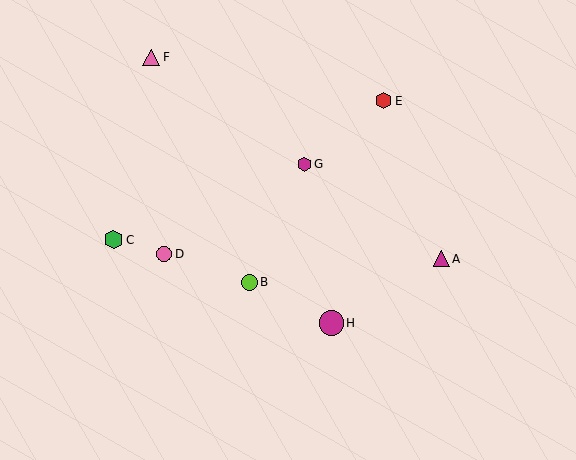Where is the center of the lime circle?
The center of the lime circle is at (249, 282).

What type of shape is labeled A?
Shape A is a magenta triangle.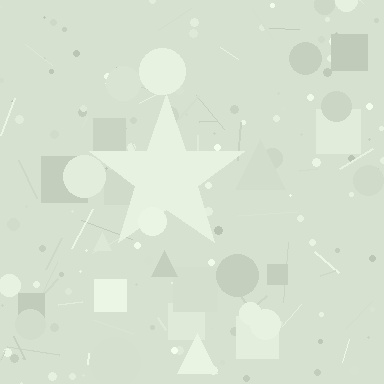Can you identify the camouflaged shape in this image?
The camouflaged shape is a star.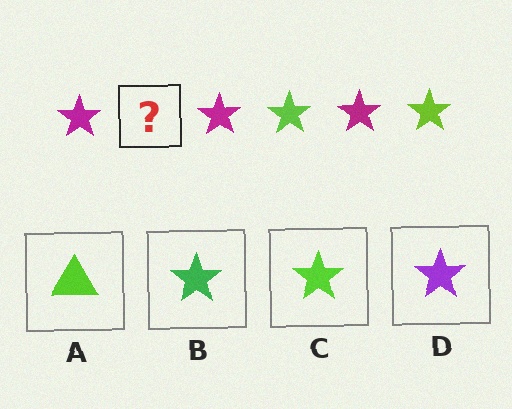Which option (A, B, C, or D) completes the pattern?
C.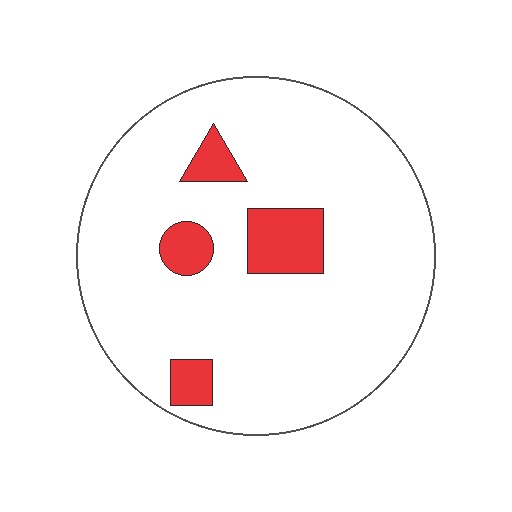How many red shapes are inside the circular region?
4.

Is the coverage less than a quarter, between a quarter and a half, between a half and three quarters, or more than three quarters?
Less than a quarter.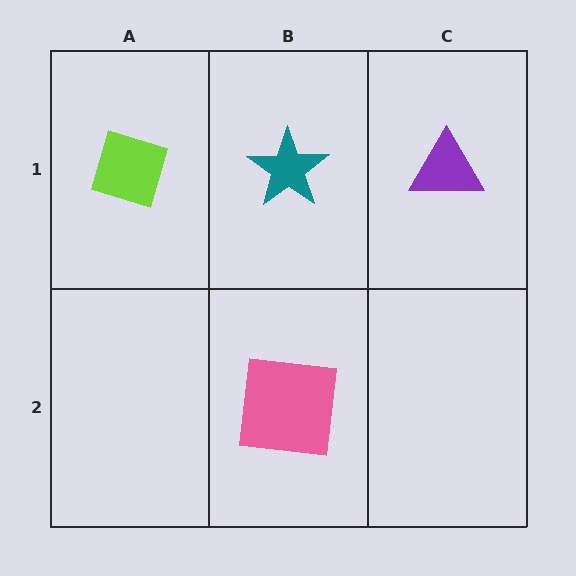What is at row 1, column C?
A purple triangle.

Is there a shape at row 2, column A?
No, that cell is empty.